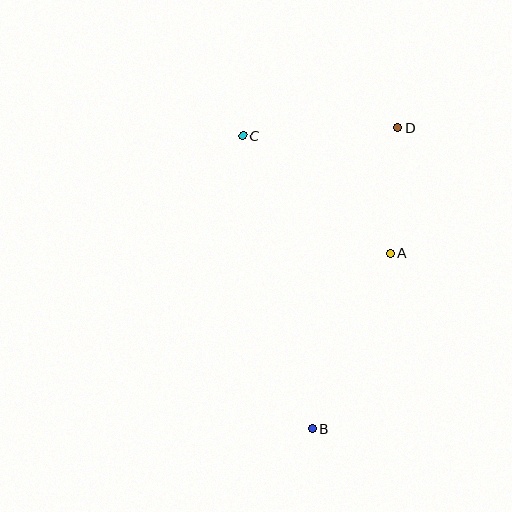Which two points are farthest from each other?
Points B and D are farthest from each other.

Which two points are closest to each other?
Points A and D are closest to each other.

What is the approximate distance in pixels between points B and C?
The distance between B and C is approximately 301 pixels.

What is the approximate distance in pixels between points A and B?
The distance between A and B is approximately 192 pixels.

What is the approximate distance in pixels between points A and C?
The distance between A and C is approximately 188 pixels.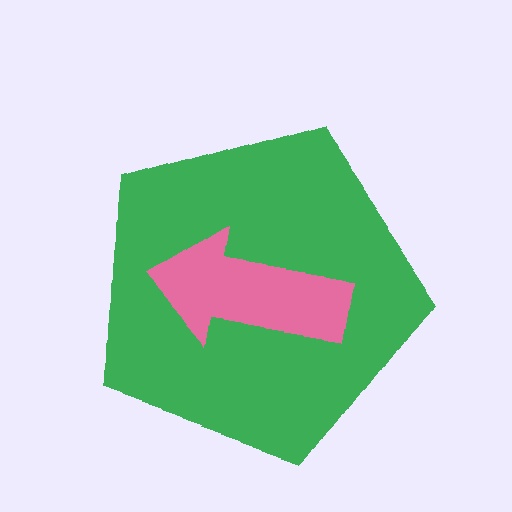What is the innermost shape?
The pink arrow.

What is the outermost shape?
The green pentagon.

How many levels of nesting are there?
2.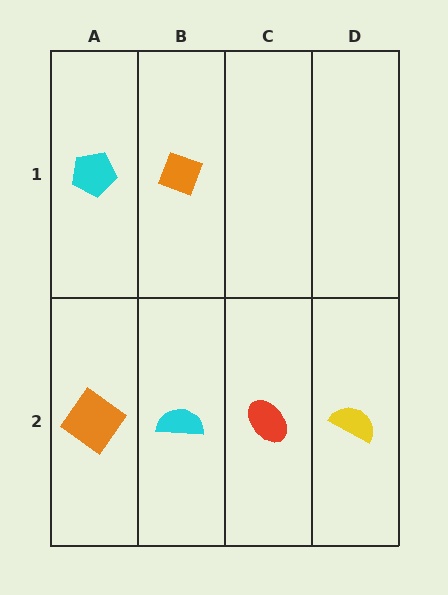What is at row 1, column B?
An orange diamond.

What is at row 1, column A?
A cyan pentagon.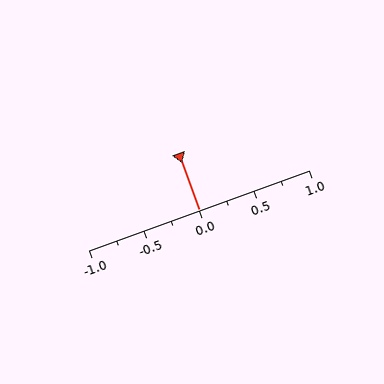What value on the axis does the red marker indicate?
The marker indicates approximately 0.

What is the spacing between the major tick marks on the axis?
The major ticks are spaced 0.5 apart.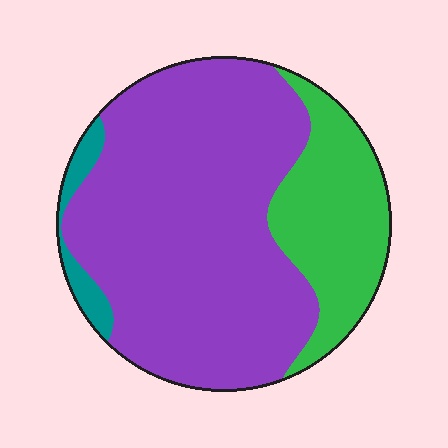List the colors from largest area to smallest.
From largest to smallest: purple, green, teal.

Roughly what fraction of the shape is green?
Green takes up between a sixth and a third of the shape.